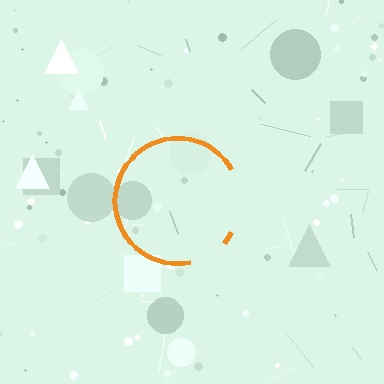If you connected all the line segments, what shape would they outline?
They would outline a circle.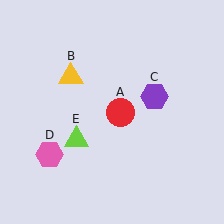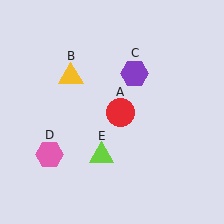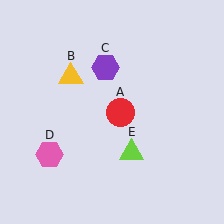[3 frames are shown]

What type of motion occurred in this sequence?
The purple hexagon (object C), lime triangle (object E) rotated counterclockwise around the center of the scene.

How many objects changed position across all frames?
2 objects changed position: purple hexagon (object C), lime triangle (object E).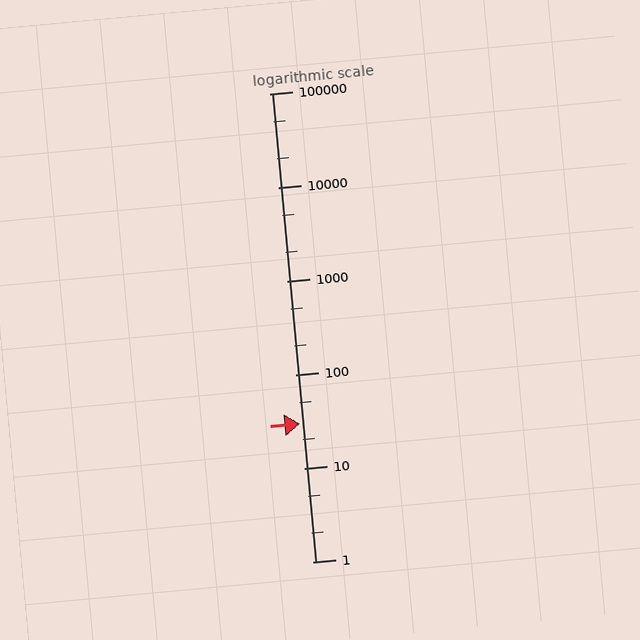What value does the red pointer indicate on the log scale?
The pointer indicates approximately 30.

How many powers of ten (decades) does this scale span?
The scale spans 5 decades, from 1 to 100000.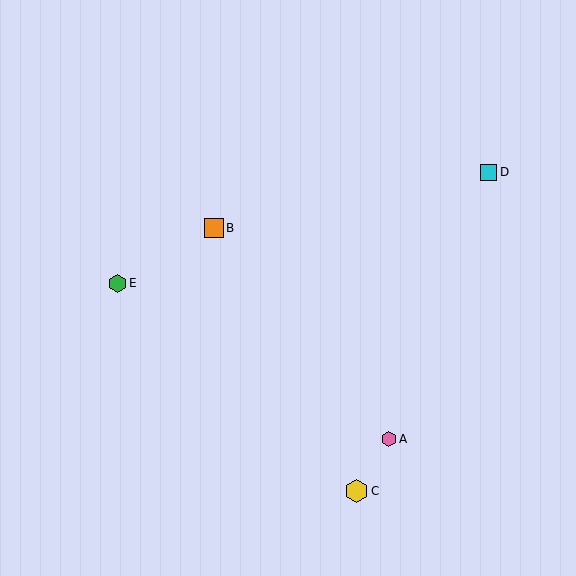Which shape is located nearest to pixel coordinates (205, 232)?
The orange square (labeled B) at (214, 228) is nearest to that location.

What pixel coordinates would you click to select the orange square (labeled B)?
Click at (214, 228) to select the orange square B.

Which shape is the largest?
The yellow hexagon (labeled C) is the largest.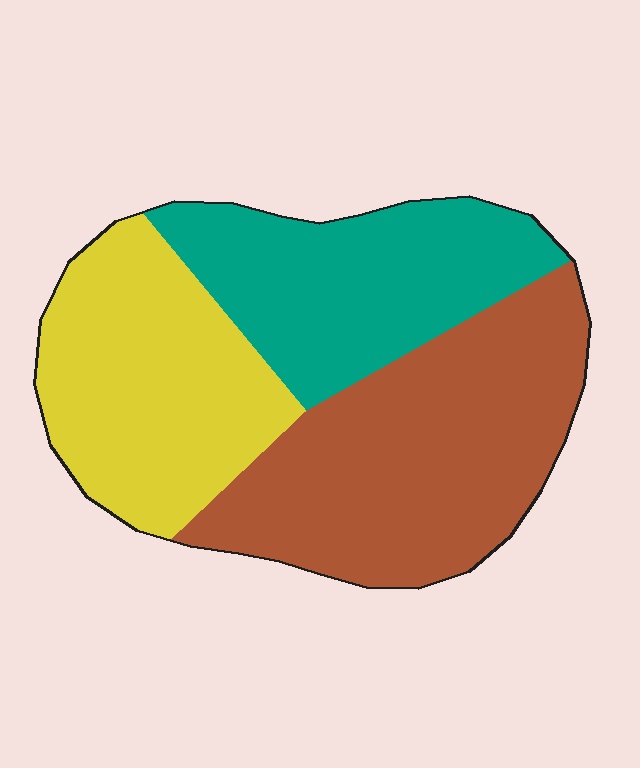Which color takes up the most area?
Brown, at roughly 40%.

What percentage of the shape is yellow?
Yellow takes up between a sixth and a third of the shape.